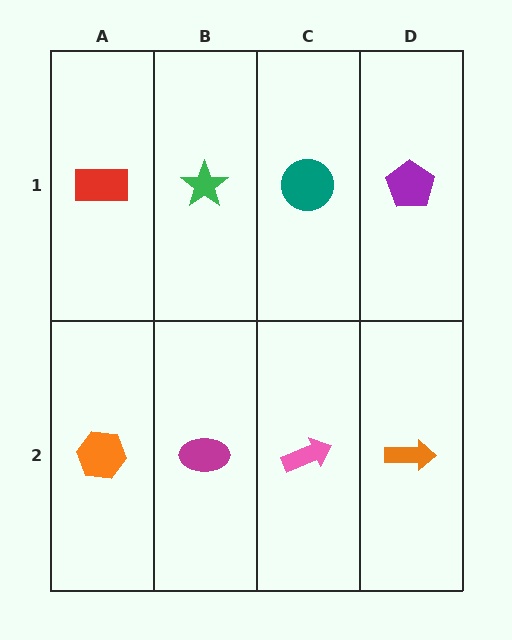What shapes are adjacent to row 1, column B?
A magenta ellipse (row 2, column B), a red rectangle (row 1, column A), a teal circle (row 1, column C).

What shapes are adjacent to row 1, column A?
An orange hexagon (row 2, column A), a green star (row 1, column B).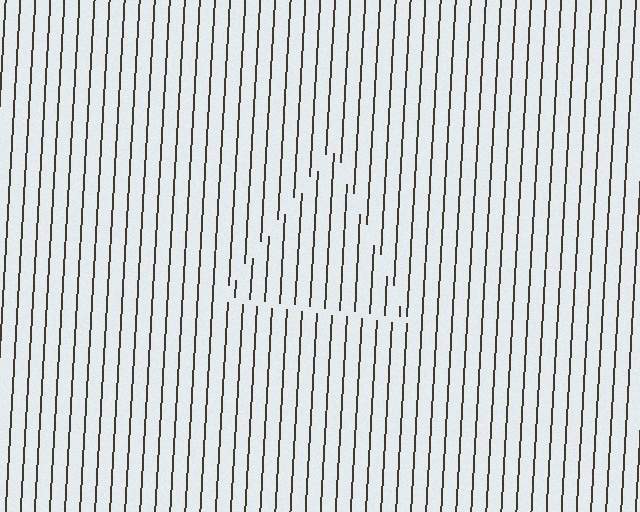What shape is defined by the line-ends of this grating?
An illusory triangle. The interior of the shape contains the same grating, shifted by half a period — the contour is defined by the phase discontinuity where line-ends from the inner and outer gratings abut.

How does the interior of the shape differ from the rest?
The interior of the shape contains the same grating, shifted by half a period — the contour is defined by the phase discontinuity where line-ends from the inner and outer gratings abut.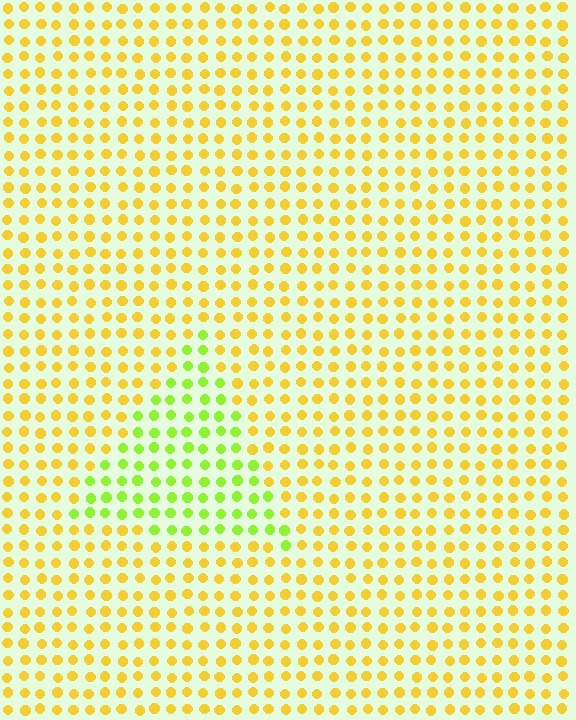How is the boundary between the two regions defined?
The boundary is defined purely by a slight shift in hue (about 43 degrees). Spacing, size, and orientation are identical on both sides.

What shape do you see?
I see a triangle.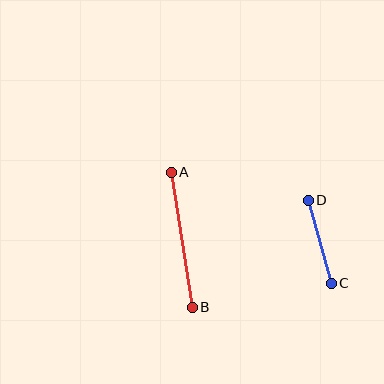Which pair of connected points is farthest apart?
Points A and B are farthest apart.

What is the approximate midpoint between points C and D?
The midpoint is at approximately (320, 242) pixels.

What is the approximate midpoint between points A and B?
The midpoint is at approximately (182, 240) pixels.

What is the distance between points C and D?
The distance is approximately 86 pixels.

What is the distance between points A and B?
The distance is approximately 137 pixels.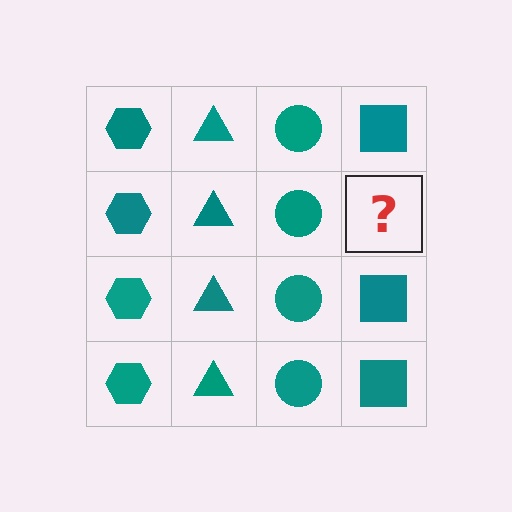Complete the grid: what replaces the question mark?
The question mark should be replaced with a teal square.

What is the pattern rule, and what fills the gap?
The rule is that each column has a consistent shape. The gap should be filled with a teal square.